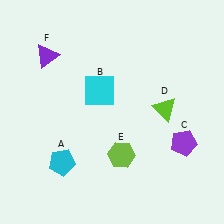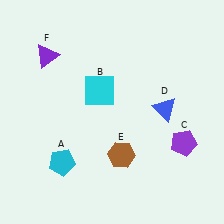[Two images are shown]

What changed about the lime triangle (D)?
In Image 1, D is lime. In Image 2, it changed to blue.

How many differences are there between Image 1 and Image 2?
There are 2 differences between the two images.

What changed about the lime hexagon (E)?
In Image 1, E is lime. In Image 2, it changed to brown.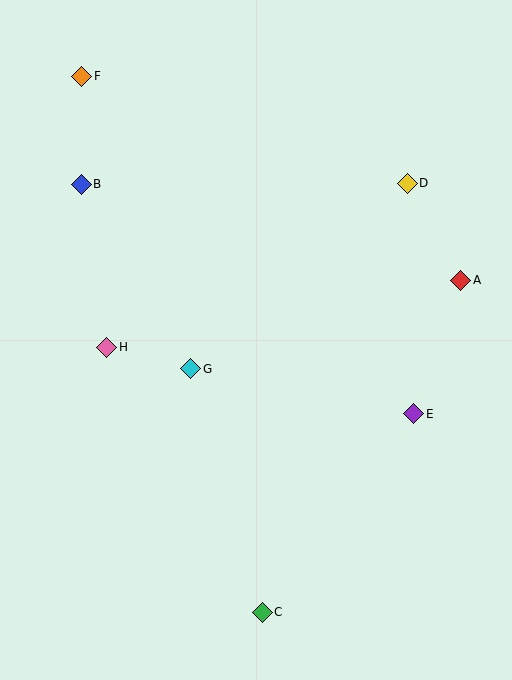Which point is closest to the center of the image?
Point G at (191, 369) is closest to the center.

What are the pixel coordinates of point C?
Point C is at (262, 612).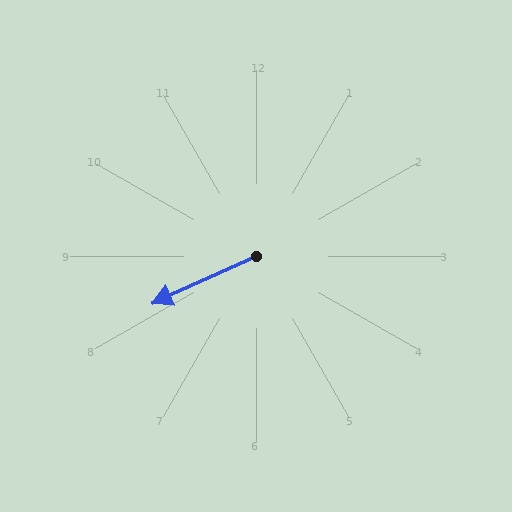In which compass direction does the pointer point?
Southwest.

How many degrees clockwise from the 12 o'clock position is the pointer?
Approximately 245 degrees.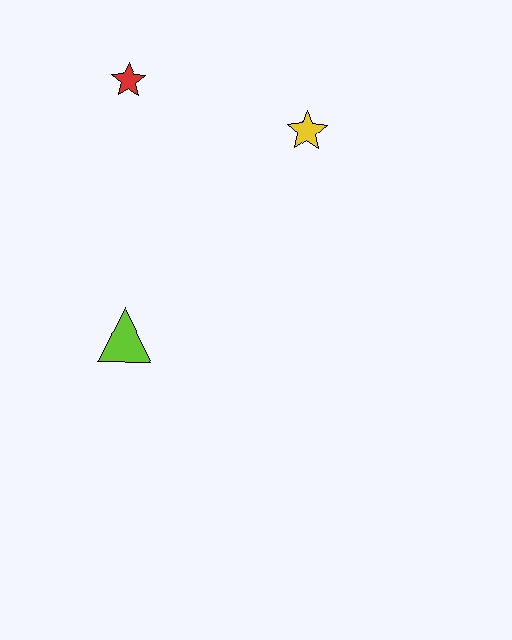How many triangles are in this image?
There is 1 triangle.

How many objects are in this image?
There are 3 objects.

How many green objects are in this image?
There are no green objects.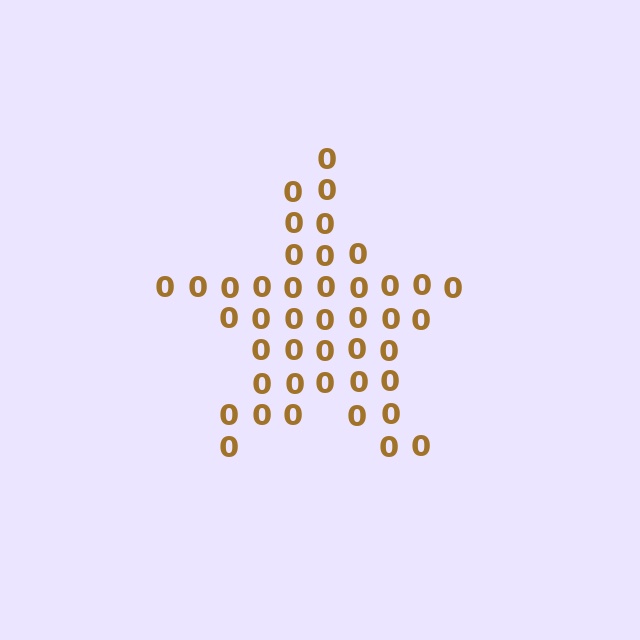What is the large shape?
The large shape is a star.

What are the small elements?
The small elements are digit 0's.